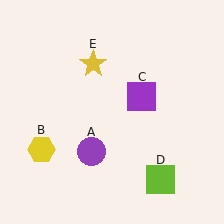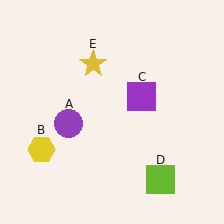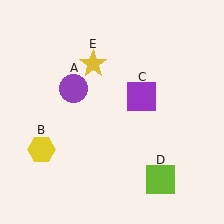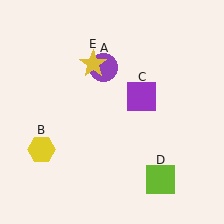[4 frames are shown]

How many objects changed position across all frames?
1 object changed position: purple circle (object A).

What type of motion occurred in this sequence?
The purple circle (object A) rotated clockwise around the center of the scene.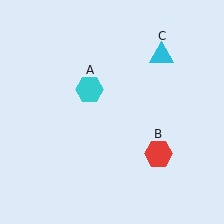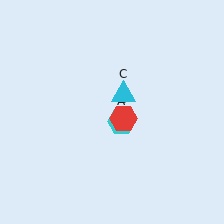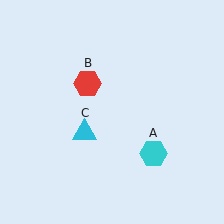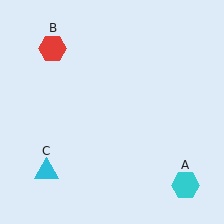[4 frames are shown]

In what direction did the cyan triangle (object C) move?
The cyan triangle (object C) moved down and to the left.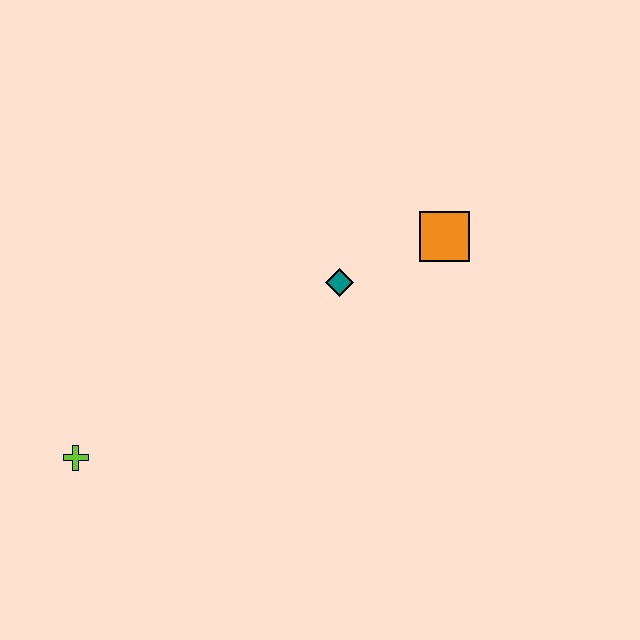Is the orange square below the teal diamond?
No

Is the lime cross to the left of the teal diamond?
Yes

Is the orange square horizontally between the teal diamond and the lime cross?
No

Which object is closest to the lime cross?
The teal diamond is closest to the lime cross.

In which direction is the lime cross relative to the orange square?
The lime cross is to the left of the orange square.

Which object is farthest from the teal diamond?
The lime cross is farthest from the teal diamond.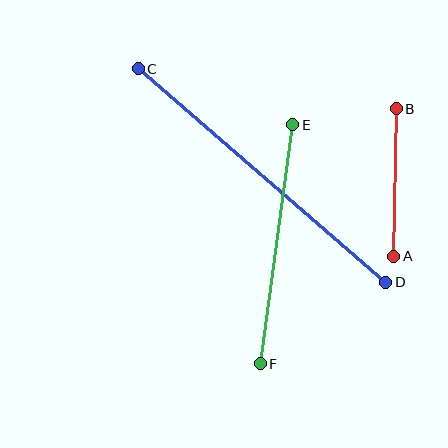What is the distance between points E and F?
The distance is approximately 241 pixels.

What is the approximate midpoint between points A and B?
The midpoint is at approximately (395, 183) pixels.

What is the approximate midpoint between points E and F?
The midpoint is at approximately (277, 244) pixels.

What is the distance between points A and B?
The distance is approximately 147 pixels.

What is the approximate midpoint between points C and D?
The midpoint is at approximately (262, 175) pixels.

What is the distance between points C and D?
The distance is approximately 326 pixels.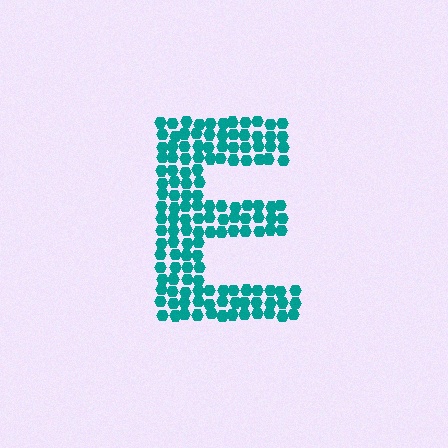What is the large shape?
The large shape is the letter E.